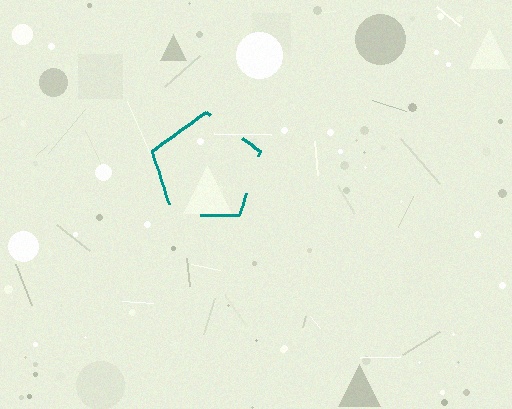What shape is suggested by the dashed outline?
The dashed outline suggests a pentagon.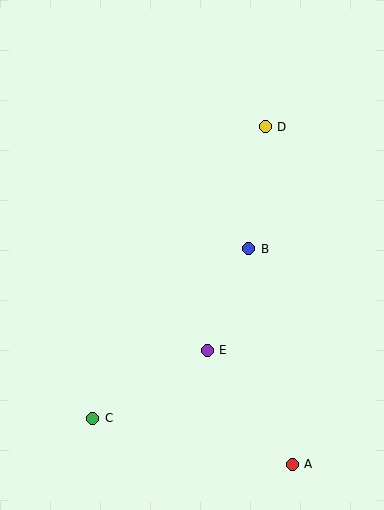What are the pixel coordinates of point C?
Point C is at (93, 419).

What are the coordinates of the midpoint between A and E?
The midpoint between A and E is at (250, 407).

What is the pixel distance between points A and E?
The distance between A and E is 142 pixels.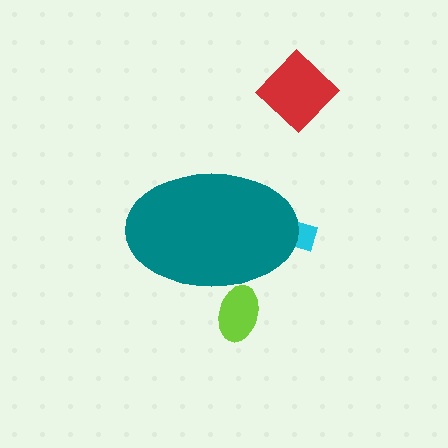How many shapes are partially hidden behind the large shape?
2 shapes are partially hidden.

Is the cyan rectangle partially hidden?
Yes, the cyan rectangle is partially hidden behind the teal ellipse.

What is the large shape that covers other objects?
A teal ellipse.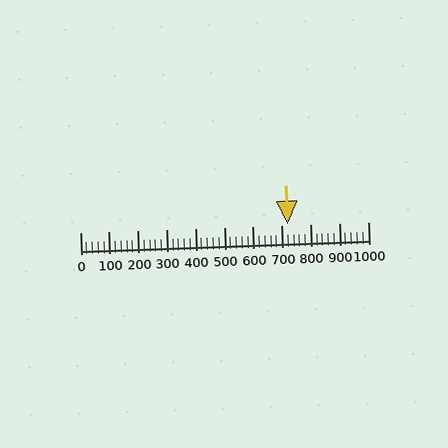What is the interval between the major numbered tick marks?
The major tick marks are spaced 100 units apart.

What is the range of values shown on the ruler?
The ruler shows values from 0 to 1000.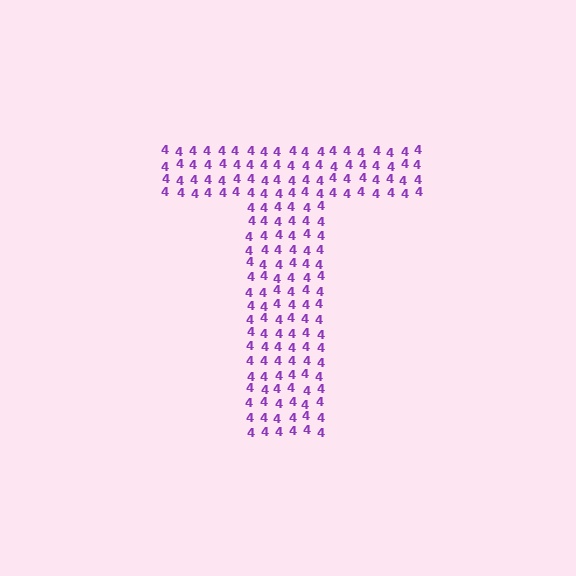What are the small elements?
The small elements are digit 4's.